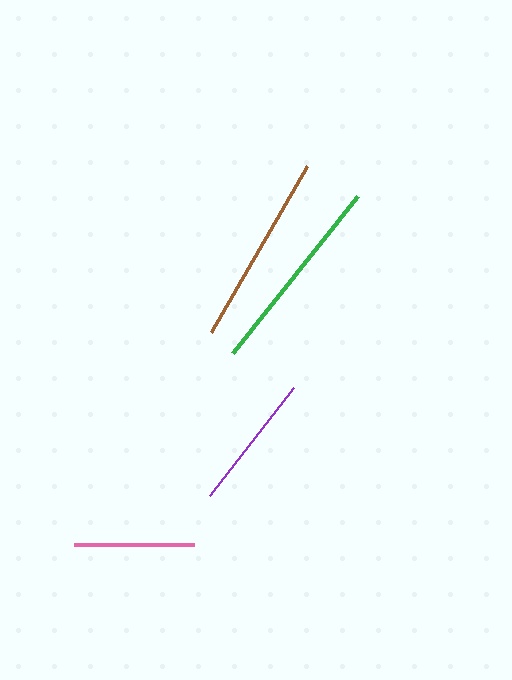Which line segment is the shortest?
The pink line is the shortest at approximately 120 pixels.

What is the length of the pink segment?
The pink segment is approximately 120 pixels long.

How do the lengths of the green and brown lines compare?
The green and brown lines are approximately the same length.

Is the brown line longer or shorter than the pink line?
The brown line is longer than the pink line.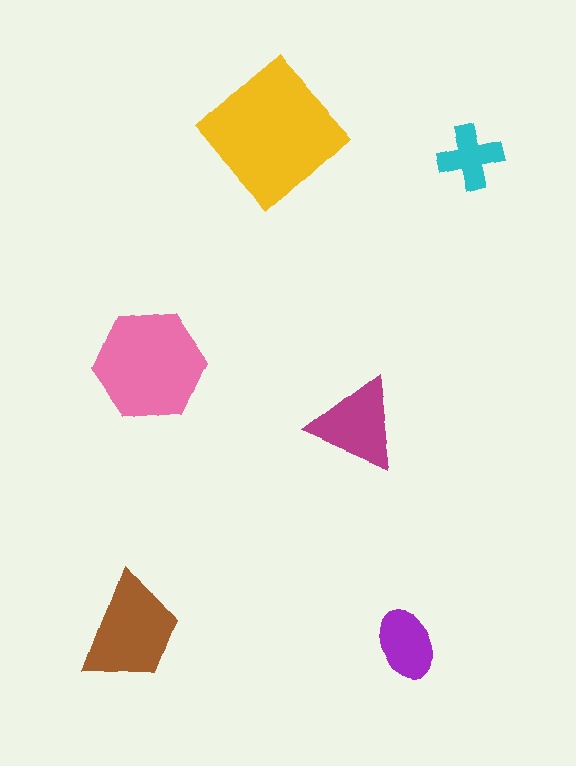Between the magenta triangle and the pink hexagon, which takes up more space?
The pink hexagon.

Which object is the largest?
The yellow diamond.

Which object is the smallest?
The cyan cross.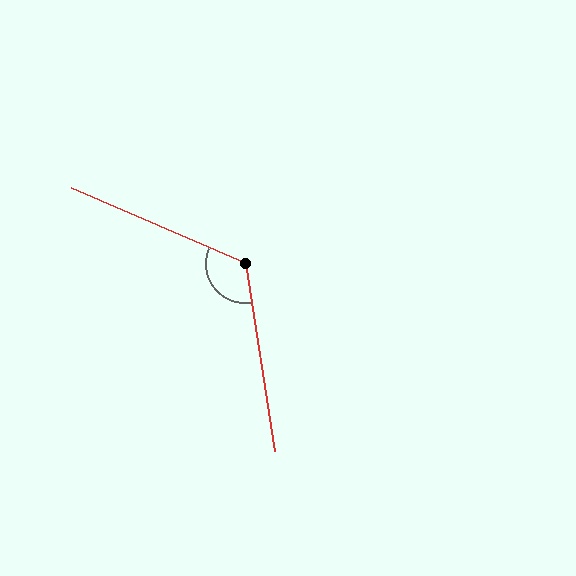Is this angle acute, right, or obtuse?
It is obtuse.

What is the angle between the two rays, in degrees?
Approximately 122 degrees.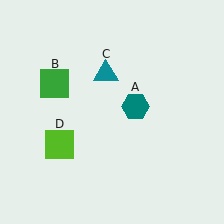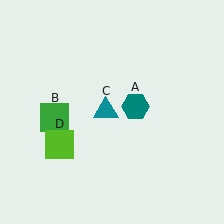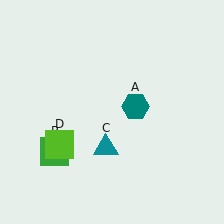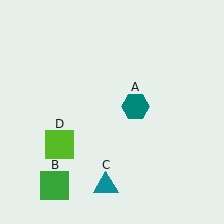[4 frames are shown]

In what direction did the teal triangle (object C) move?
The teal triangle (object C) moved down.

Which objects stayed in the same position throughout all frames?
Teal hexagon (object A) and lime square (object D) remained stationary.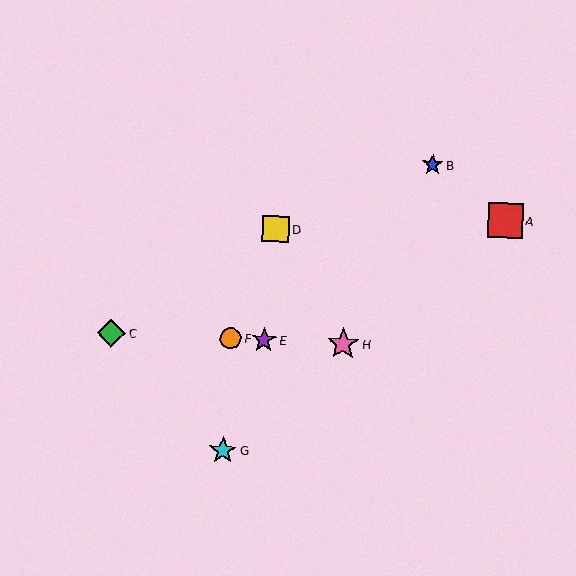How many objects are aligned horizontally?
4 objects (C, E, F, H) are aligned horizontally.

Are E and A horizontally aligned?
No, E is at y≈340 and A is at y≈221.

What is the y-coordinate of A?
Object A is at y≈221.